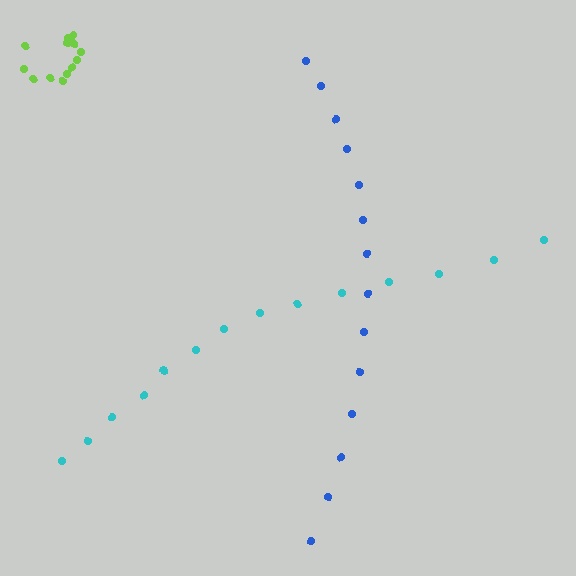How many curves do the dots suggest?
There are 3 distinct paths.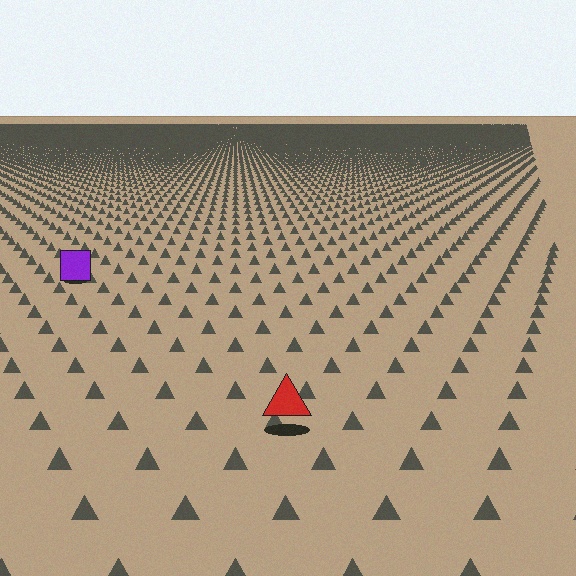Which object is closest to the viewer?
The red triangle is closest. The texture marks near it are larger and more spread out.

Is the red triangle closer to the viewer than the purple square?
Yes. The red triangle is closer — you can tell from the texture gradient: the ground texture is coarser near it.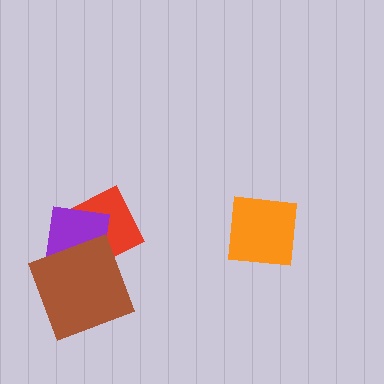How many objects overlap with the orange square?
0 objects overlap with the orange square.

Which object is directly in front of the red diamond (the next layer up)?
The purple square is directly in front of the red diamond.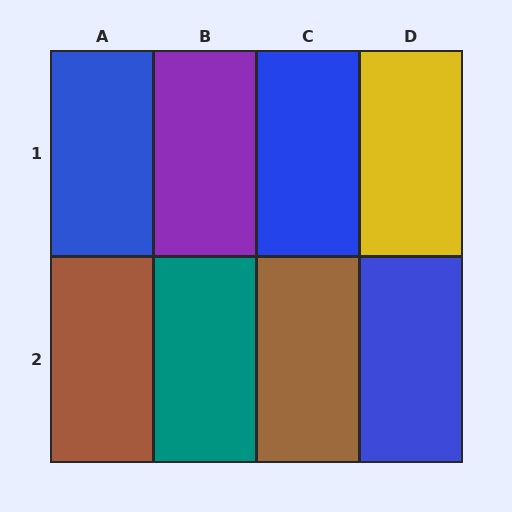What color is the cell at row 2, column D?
Blue.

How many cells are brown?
2 cells are brown.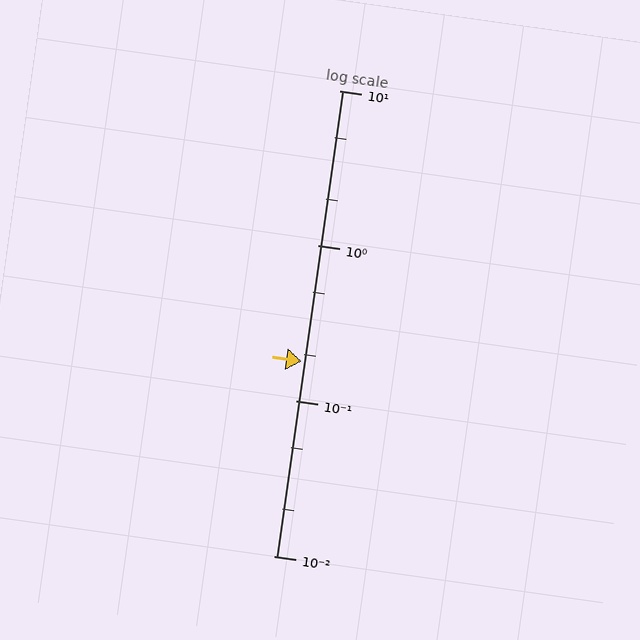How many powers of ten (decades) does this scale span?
The scale spans 3 decades, from 0.01 to 10.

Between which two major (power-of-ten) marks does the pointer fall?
The pointer is between 0.1 and 1.